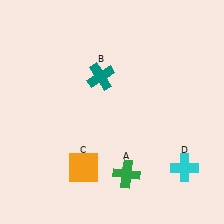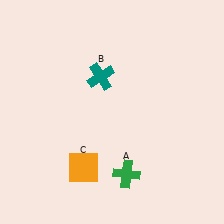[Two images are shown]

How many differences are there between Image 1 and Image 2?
There is 1 difference between the two images.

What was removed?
The cyan cross (D) was removed in Image 2.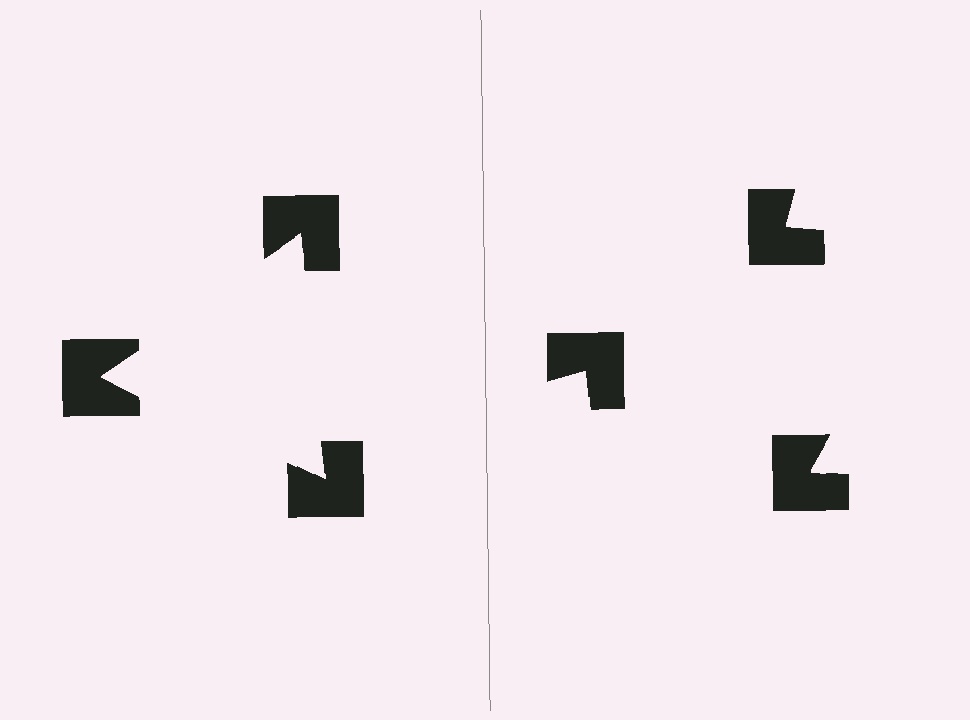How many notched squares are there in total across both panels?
6 — 3 on each side.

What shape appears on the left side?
An illusory triangle.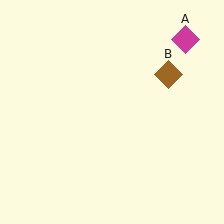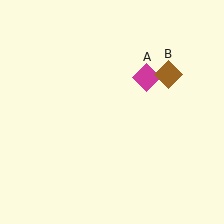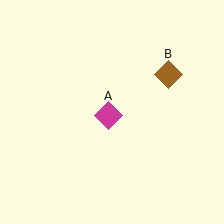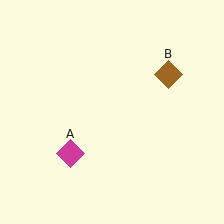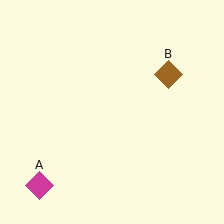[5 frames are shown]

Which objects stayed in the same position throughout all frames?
Brown diamond (object B) remained stationary.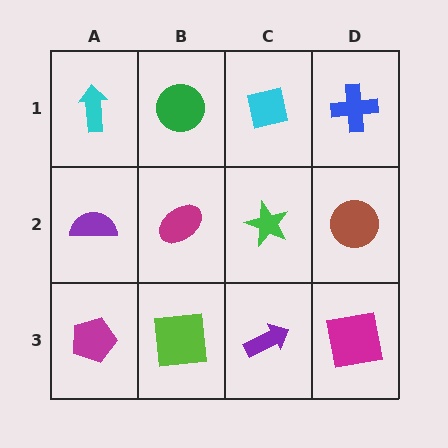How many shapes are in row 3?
4 shapes.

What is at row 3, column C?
A purple arrow.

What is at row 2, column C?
A green star.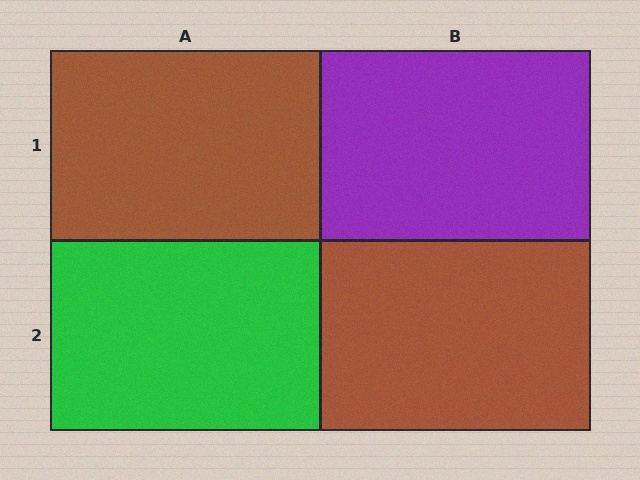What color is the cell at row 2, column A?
Green.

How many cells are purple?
1 cell is purple.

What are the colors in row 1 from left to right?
Brown, purple.